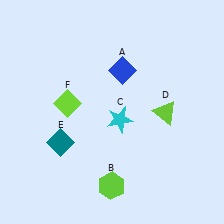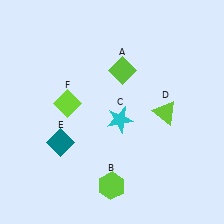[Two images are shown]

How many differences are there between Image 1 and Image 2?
There is 1 difference between the two images.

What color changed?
The diamond (A) changed from blue in Image 1 to lime in Image 2.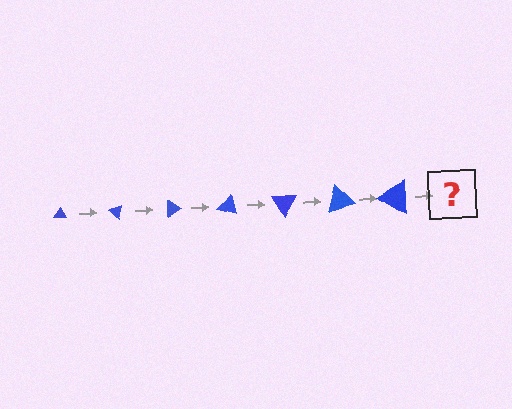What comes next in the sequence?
The next element should be a triangle, larger than the previous one and rotated 315 degrees from the start.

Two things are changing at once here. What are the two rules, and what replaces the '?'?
The two rules are that the triangle grows larger each step and it rotates 45 degrees each step. The '?' should be a triangle, larger than the previous one and rotated 315 degrees from the start.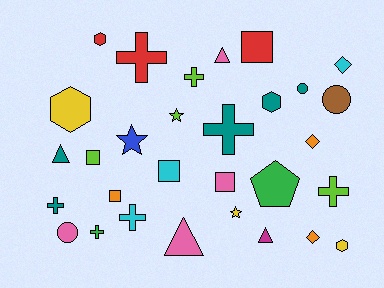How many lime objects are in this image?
There are 4 lime objects.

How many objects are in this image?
There are 30 objects.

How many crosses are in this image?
There are 7 crosses.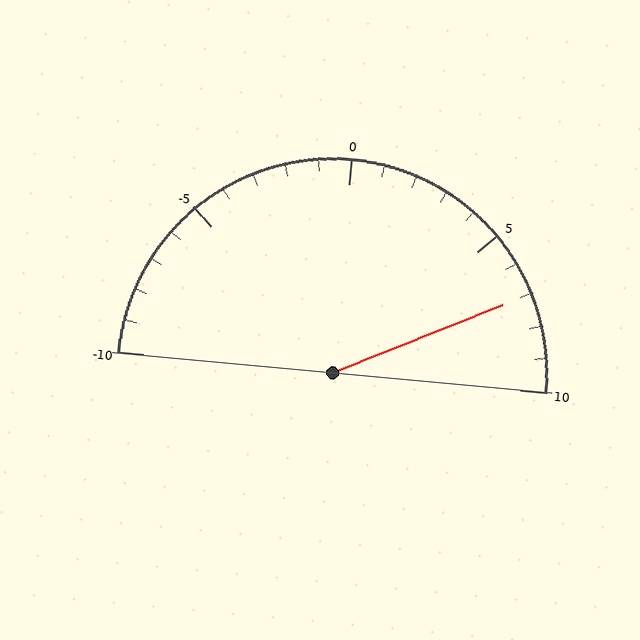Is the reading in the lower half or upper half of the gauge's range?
The reading is in the upper half of the range (-10 to 10).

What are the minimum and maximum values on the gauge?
The gauge ranges from -10 to 10.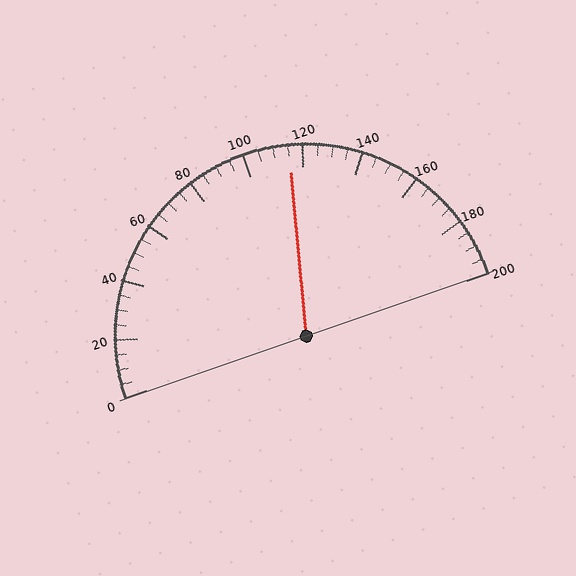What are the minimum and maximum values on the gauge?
The gauge ranges from 0 to 200.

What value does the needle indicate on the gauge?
The needle indicates approximately 115.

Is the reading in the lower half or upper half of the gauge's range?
The reading is in the upper half of the range (0 to 200).